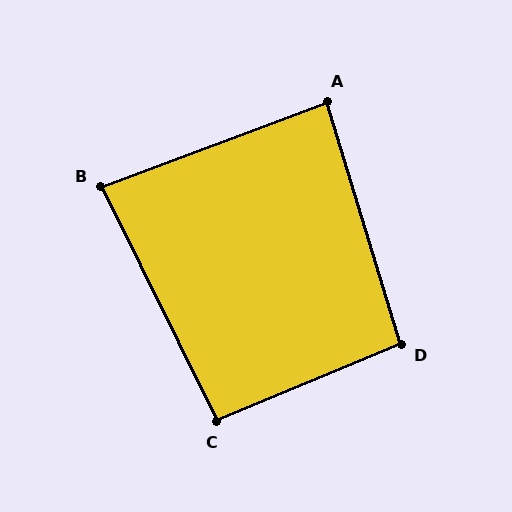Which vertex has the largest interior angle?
D, at approximately 96 degrees.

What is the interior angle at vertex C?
Approximately 94 degrees (approximately right).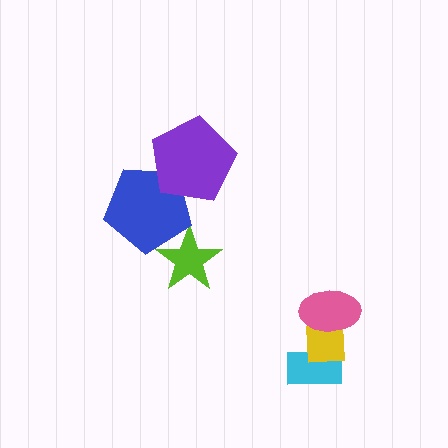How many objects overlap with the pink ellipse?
1 object overlaps with the pink ellipse.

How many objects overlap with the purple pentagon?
1 object overlaps with the purple pentagon.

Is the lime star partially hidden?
Yes, it is partially covered by another shape.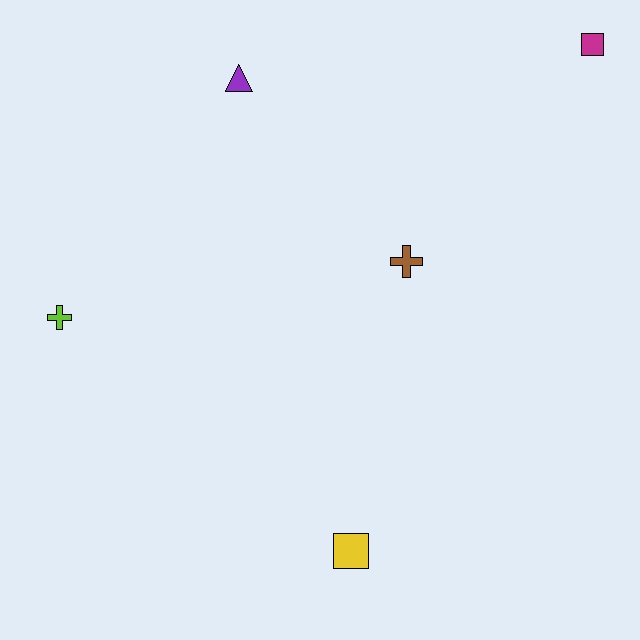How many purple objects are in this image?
There is 1 purple object.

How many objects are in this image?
There are 5 objects.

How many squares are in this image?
There are 2 squares.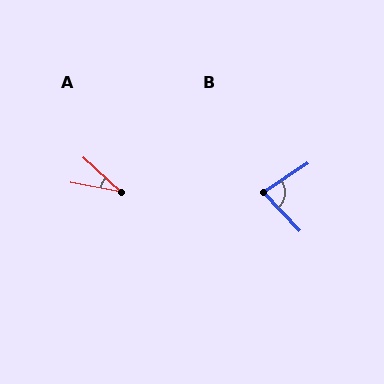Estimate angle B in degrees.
Approximately 80 degrees.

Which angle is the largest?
B, at approximately 80 degrees.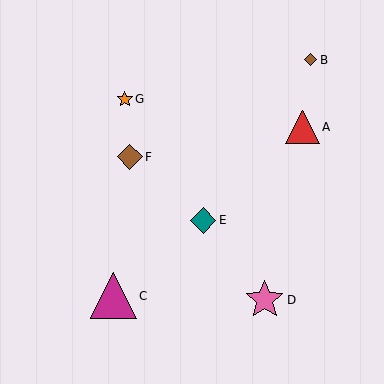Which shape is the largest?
The magenta triangle (labeled C) is the largest.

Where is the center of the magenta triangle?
The center of the magenta triangle is at (113, 296).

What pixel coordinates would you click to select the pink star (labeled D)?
Click at (265, 300) to select the pink star D.